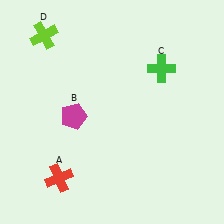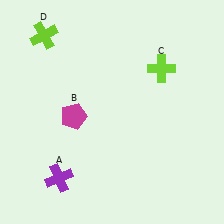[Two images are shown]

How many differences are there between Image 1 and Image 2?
There are 2 differences between the two images.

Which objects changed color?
A changed from red to purple. C changed from green to lime.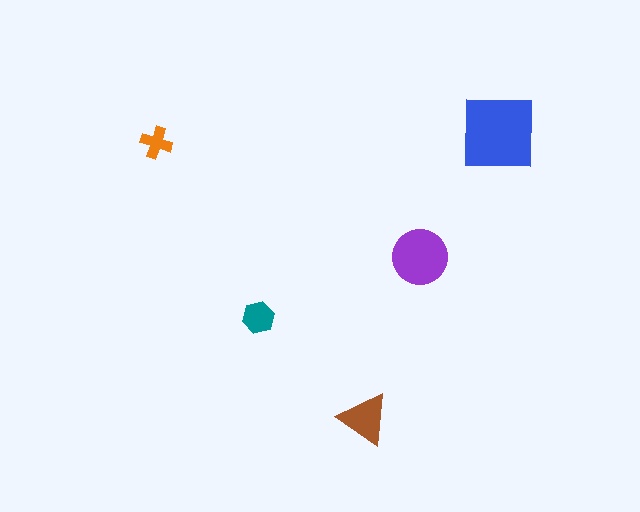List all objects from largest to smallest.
The blue square, the purple circle, the brown triangle, the teal hexagon, the orange cross.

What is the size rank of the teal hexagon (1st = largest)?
4th.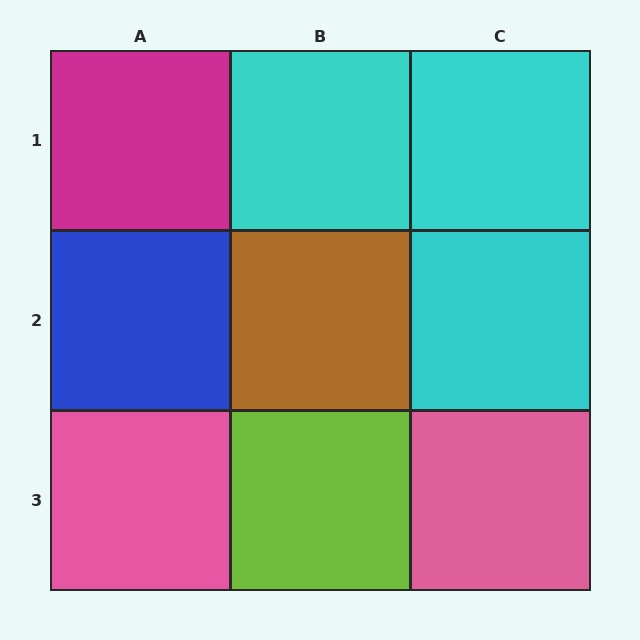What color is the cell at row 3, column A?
Pink.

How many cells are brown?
1 cell is brown.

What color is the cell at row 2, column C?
Cyan.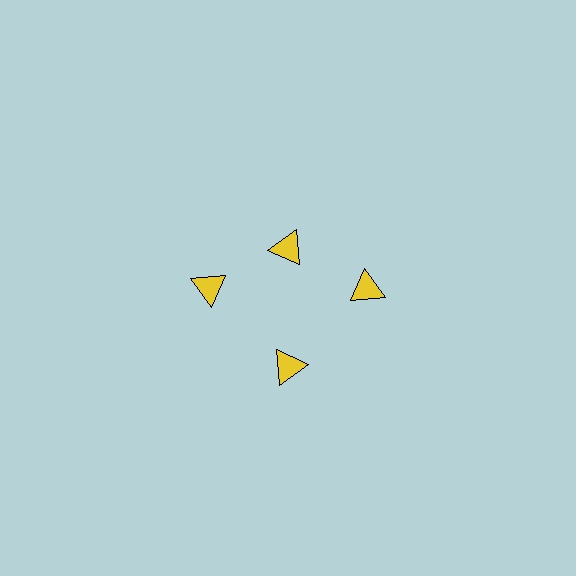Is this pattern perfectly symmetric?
No. The 4 yellow triangles are arranged in a ring, but one element near the 12 o'clock position is pulled inward toward the center, breaking the 4-fold rotational symmetry.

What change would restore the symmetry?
The symmetry would be restored by moving it outward, back onto the ring so that all 4 triangles sit at equal angles and equal distance from the center.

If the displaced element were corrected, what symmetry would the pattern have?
It would have 4-fold rotational symmetry — the pattern would map onto itself every 90 degrees.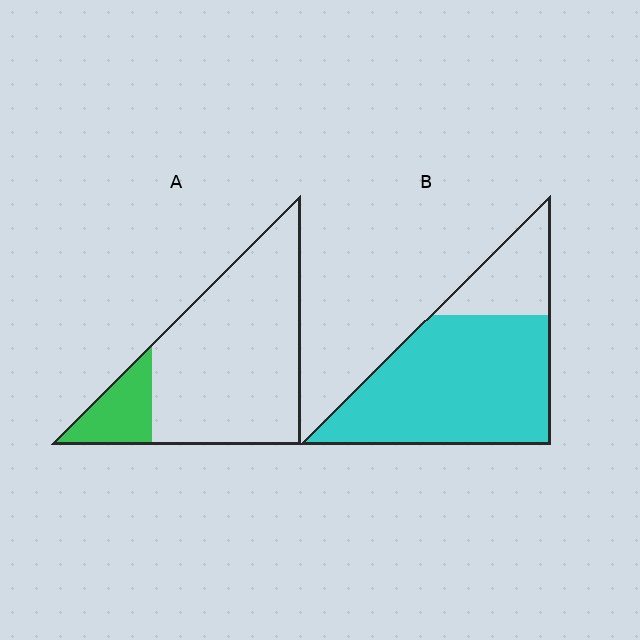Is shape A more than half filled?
No.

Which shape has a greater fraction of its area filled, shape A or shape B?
Shape B.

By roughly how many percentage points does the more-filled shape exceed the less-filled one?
By roughly 60 percentage points (B over A).